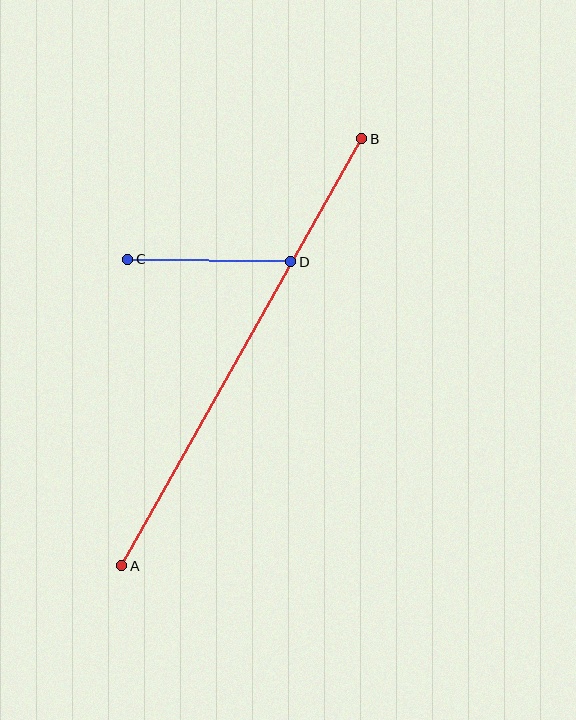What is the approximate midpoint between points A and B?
The midpoint is at approximately (242, 352) pixels.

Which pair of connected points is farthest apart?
Points A and B are farthest apart.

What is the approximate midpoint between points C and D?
The midpoint is at approximately (209, 261) pixels.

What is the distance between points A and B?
The distance is approximately 490 pixels.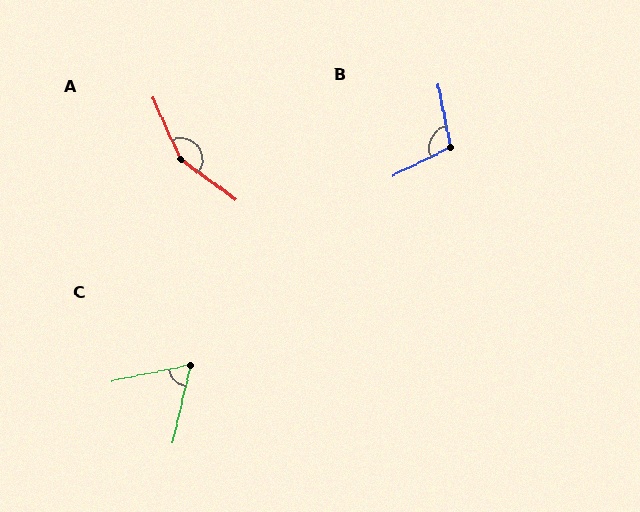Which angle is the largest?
A, at approximately 150 degrees.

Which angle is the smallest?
C, at approximately 65 degrees.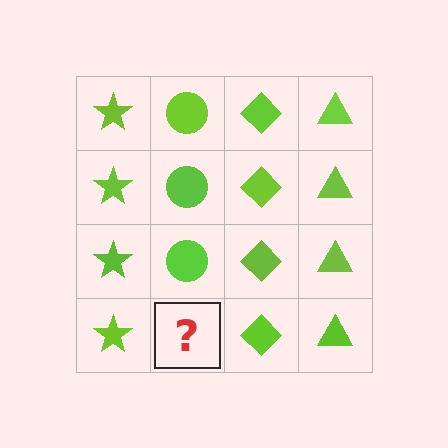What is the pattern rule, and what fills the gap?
The rule is that each column has a consistent shape. The gap should be filled with a lime circle.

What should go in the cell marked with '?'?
The missing cell should contain a lime circle.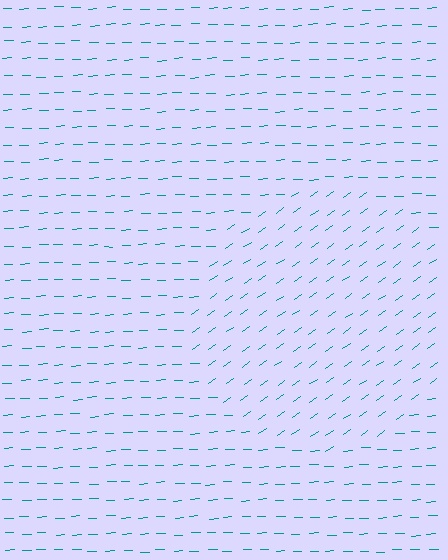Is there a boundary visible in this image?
Yes, there is a texture boundary formed by a change in line orientation.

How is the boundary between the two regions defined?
The boundary is defined purely by a change in line orientation (approximately 32 degrees difference). All lines are the same color and thickness.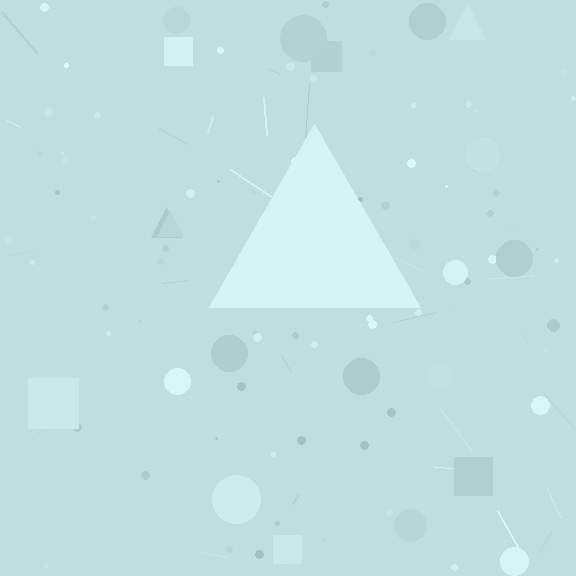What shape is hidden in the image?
A triangle is hidden in the image.